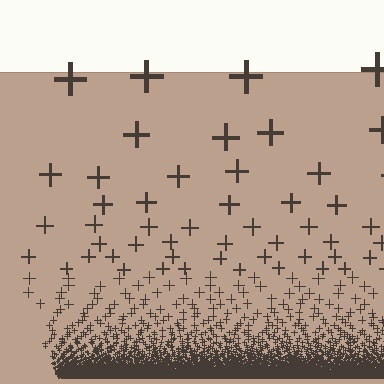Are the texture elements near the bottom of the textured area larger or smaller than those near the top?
Smaller. The gradient is inverted — elements near the bottom are smaller and denser.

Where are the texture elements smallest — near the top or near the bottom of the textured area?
Near the bottom.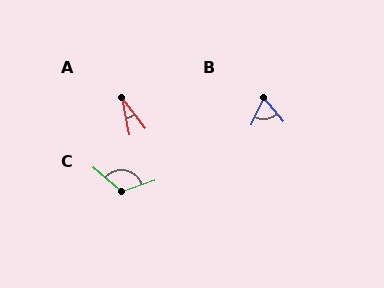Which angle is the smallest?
A, at approximately 27 degrees.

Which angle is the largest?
C, at approximately 121 degrees.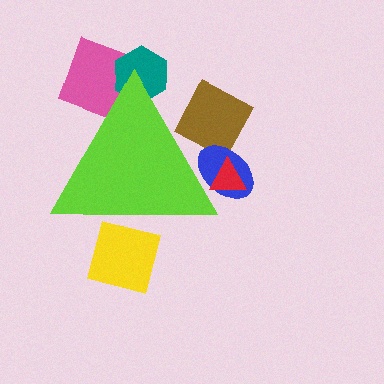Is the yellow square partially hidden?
Yes, the yellow square is partially hidden behind the lime triangle.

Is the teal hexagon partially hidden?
Yes, the teal hexagon is partially hidden behind the lime triangle.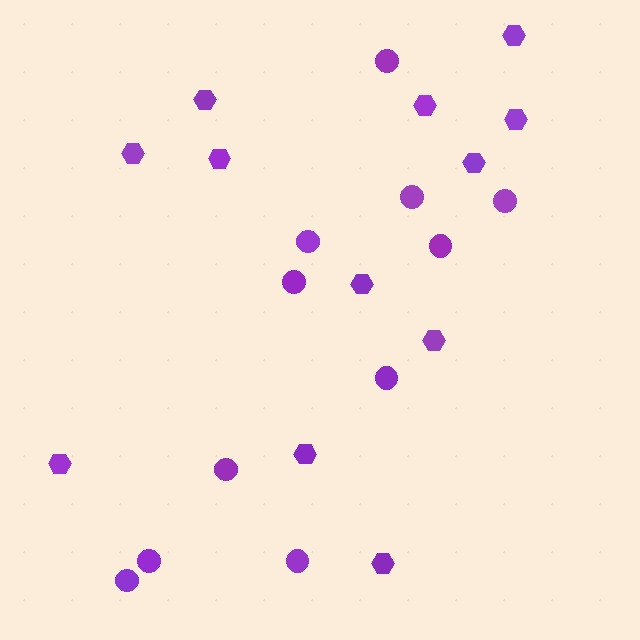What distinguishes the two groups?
There are 2 groups: one group of hexagons (12) and one group of circles (11).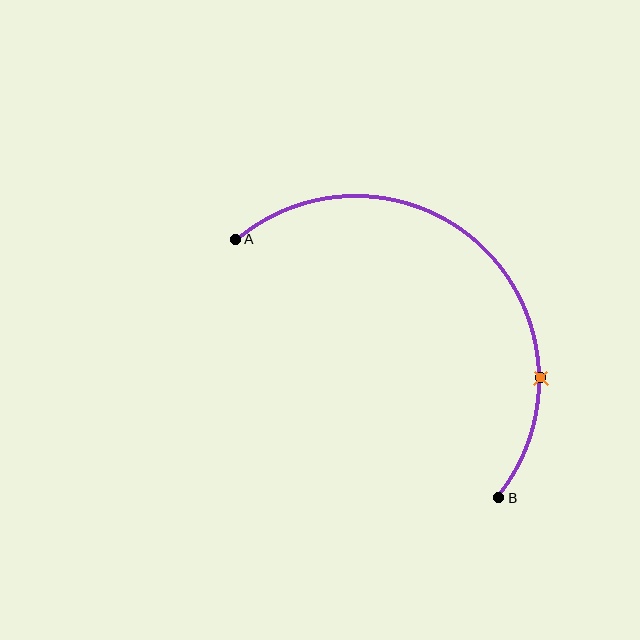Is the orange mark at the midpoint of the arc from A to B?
No. The orange mark lies on the arc but is closer to endpoint B. The arc midpoint would be at the point on the curve equidistant along the arc from both A and B.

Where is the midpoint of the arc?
The arc midpoint is the point on the curve farthest from the straight line joining A and B. It sits above and to the right of that line.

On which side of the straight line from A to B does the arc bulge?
The arc bulges above and to the right of the straight line connecting A and B.